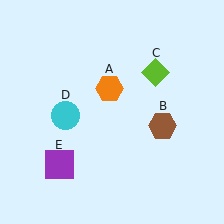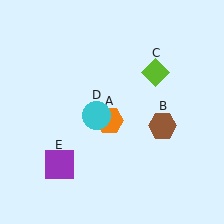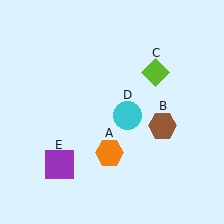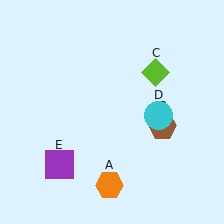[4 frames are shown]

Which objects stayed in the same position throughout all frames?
Brown hexagon (object B) and lime diamond (object C) and purple square (object E) remained stationary.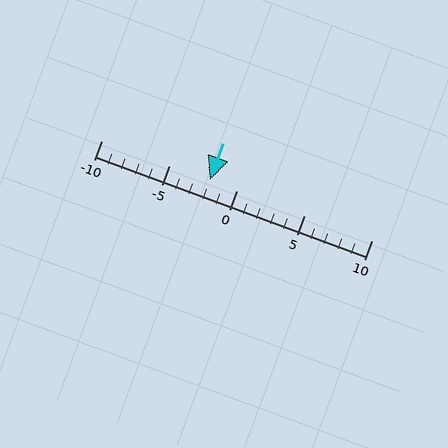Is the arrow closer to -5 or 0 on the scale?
The arrow is closer to 0.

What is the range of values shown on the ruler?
The ruler shows values from -10 to 10.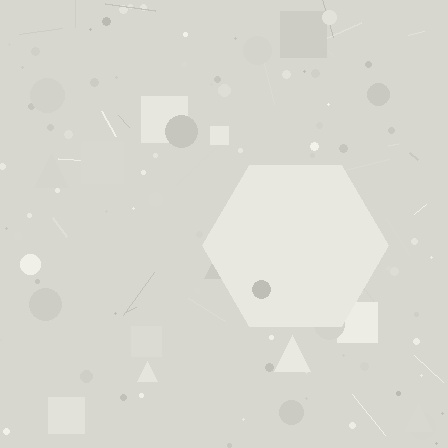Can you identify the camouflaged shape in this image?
The camouflaged shape is a hexagon.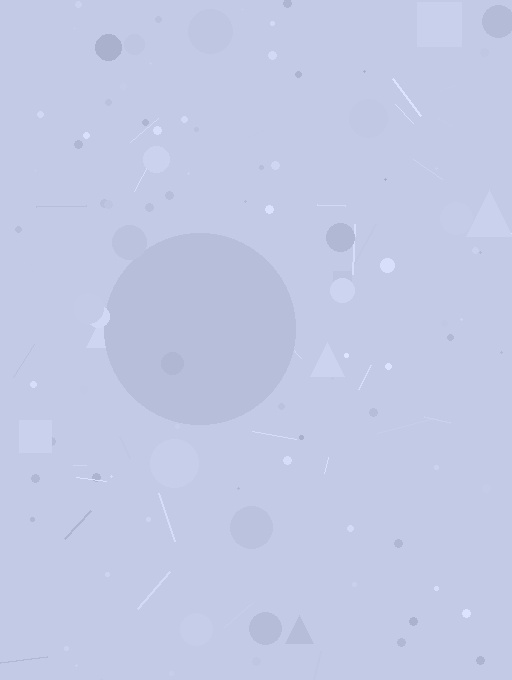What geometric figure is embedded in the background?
A circle is embedded in the background.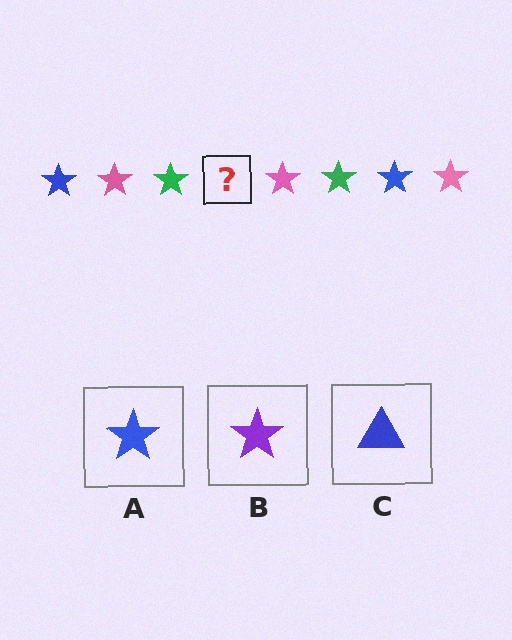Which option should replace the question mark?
Option A.